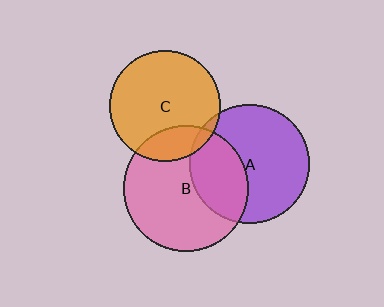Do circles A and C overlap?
Yes.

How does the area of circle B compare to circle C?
Approximately 1.3 times.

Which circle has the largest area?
Circle B (pink).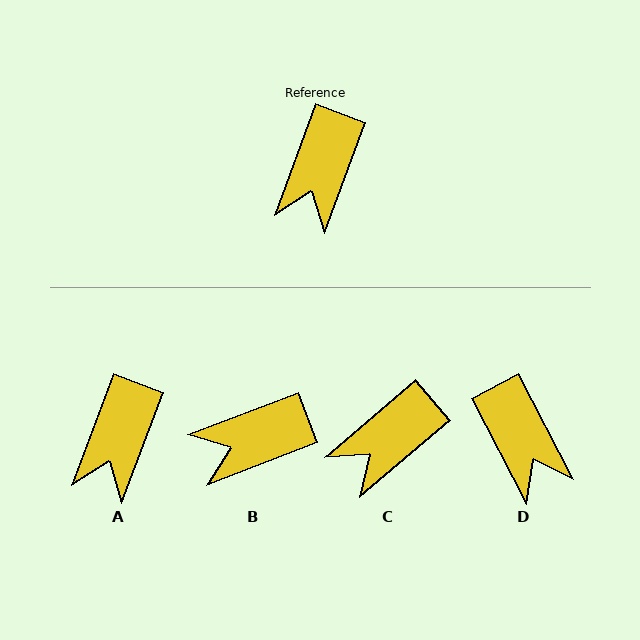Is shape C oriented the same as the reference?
No, it is off by about 29 degrees.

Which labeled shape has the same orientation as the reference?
A.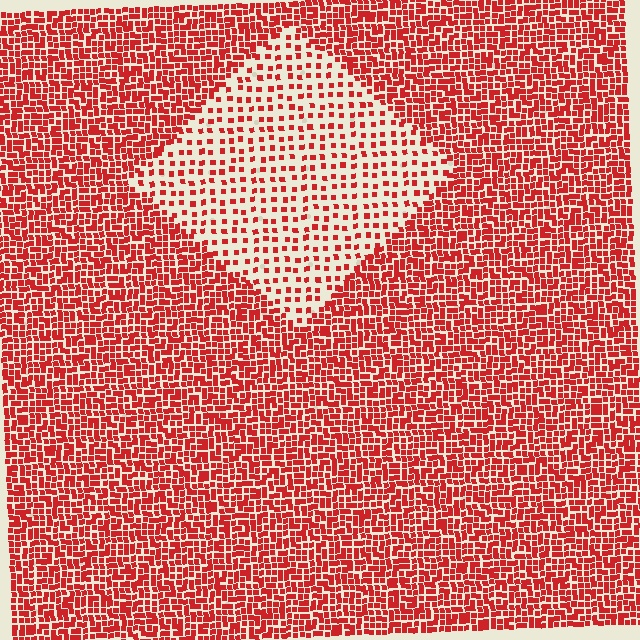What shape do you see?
I see a diamond.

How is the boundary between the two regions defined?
The boundary is defined by a change in element density (approximately 2.5x ratio). All elements are the same color, size, and shape.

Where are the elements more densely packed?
The elements are more densely packed outside the diamond boundary.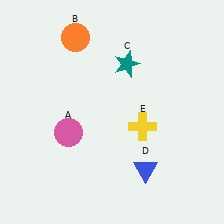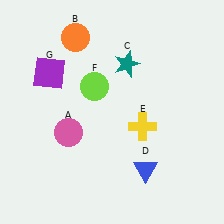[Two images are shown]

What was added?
A lime circle (F), a purple square (G) were added in Image 2.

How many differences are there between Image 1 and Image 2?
There are 2 differences between the two images.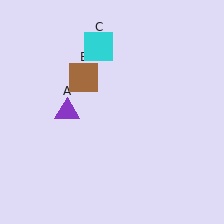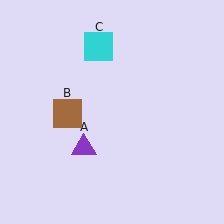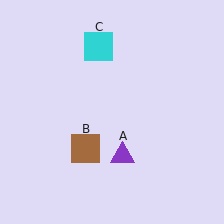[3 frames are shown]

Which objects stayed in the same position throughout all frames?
Cyan square (object C) remained stationary.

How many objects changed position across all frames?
2 objects changed position: purple triangle (object A), brown square (object B).